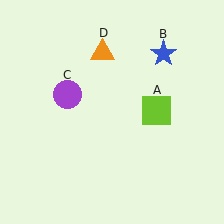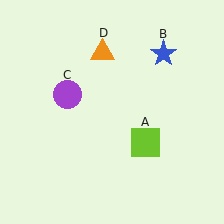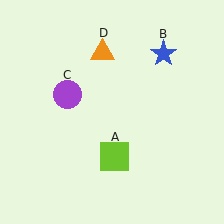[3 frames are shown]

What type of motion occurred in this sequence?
The lime square (object A) rotated clockwise around the center of the scene.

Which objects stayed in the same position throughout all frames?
Blue star (object B) and purple circle (object C) and orange triangle (object D) remained stationary.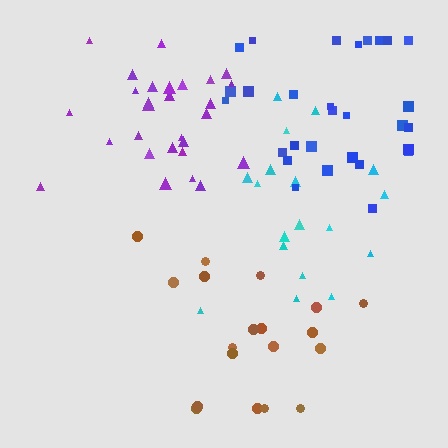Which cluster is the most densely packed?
Purple.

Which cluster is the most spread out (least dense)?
Blue.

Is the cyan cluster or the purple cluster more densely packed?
Purple.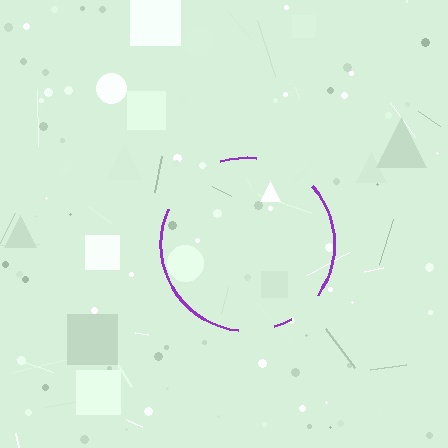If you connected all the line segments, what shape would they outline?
They would outline a circle.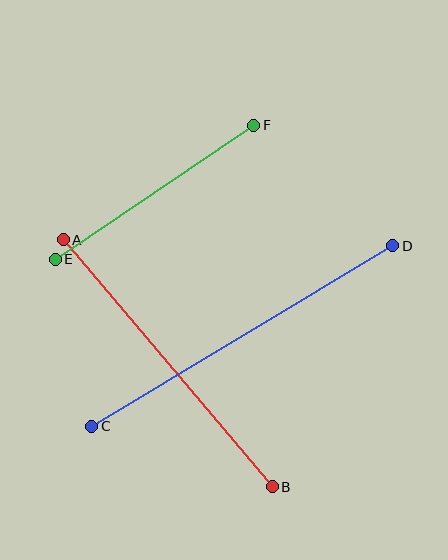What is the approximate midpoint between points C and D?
The midpoint is at approximately (242, 336) pixels.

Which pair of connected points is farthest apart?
Points C and D are farthest apart.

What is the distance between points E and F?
The distance is approximately 239 pixels.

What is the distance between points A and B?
The distance is approximately 323 pixels.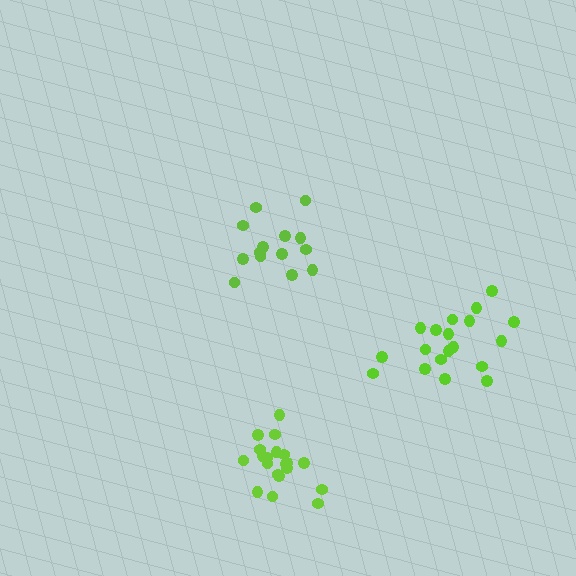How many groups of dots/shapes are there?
There are 3 groups.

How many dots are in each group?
Group 1: 14 dots, Group 2: 20 dots, Group 3: 20 dots (54 total).